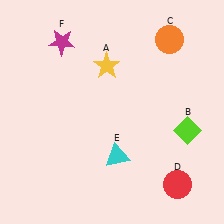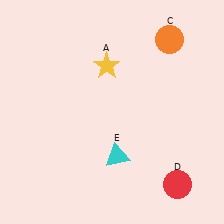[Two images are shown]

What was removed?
The magenta star (F), the lime diamond (B) were removed in Image 2.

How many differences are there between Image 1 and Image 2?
There are 2 differences between the two images.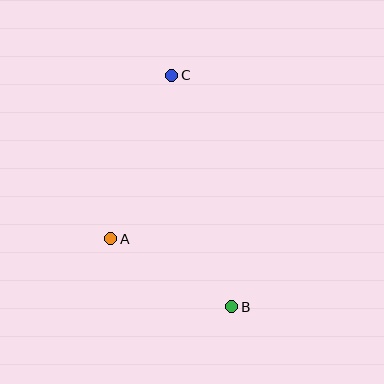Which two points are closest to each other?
Points A and B are closest to each other.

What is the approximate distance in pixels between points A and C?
The distance between A and C is approximately 175 pixels.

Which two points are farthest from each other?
Points B and C are farthest from each other.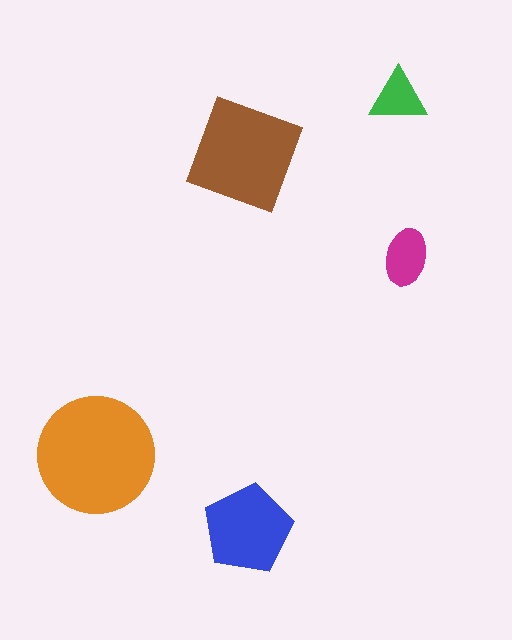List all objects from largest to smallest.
The orange circle, the brown square, the blue pentagon, the magenta ellipse, the green triangle.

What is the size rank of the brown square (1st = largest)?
2nd.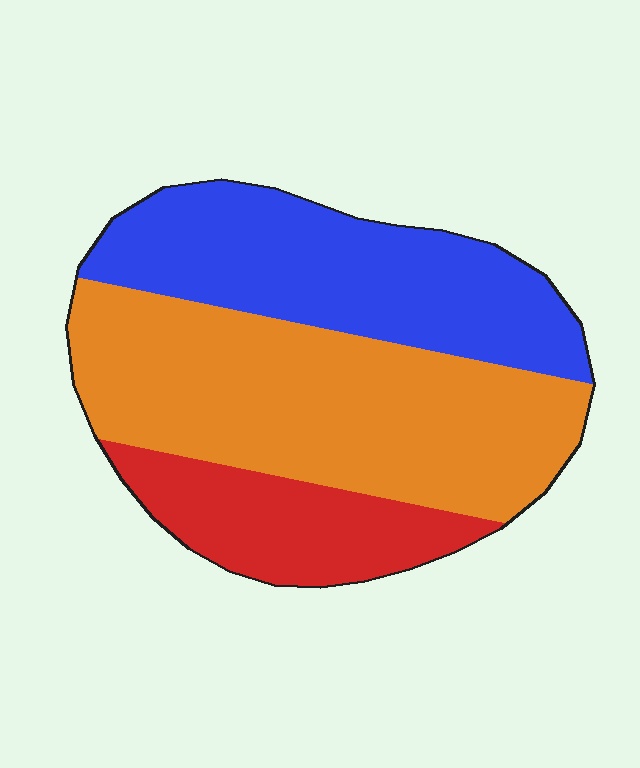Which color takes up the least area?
Red, at roughly 20%.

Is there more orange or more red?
Orange.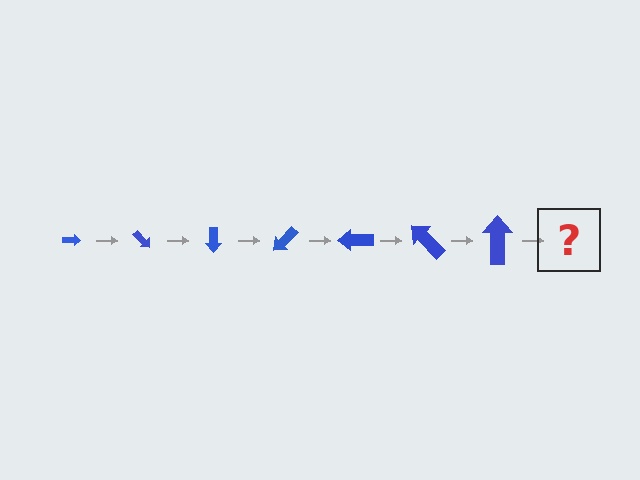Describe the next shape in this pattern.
It should be an arrow, larger than the previous one and rotated 315 degrees from the start.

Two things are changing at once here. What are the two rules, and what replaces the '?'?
The two rules are that the arrow grows larger each step and it rotates 45 degrees each step. The '?' should be an arrow, larger than the previous one and rotated 315 degrees from the start.